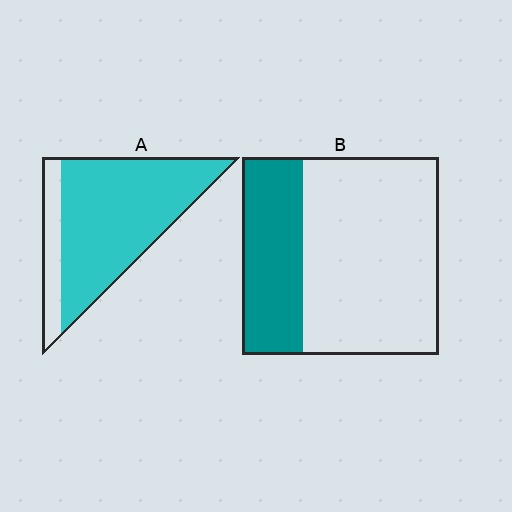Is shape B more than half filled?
No.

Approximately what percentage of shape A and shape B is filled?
A is approximately 80% and B is approximately 30%.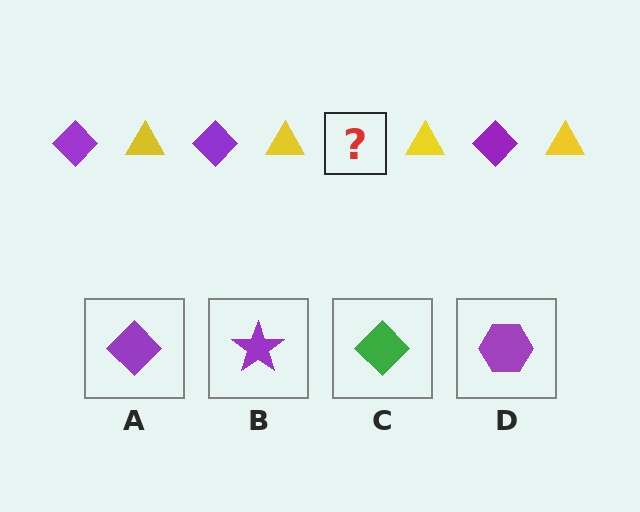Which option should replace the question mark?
Option A.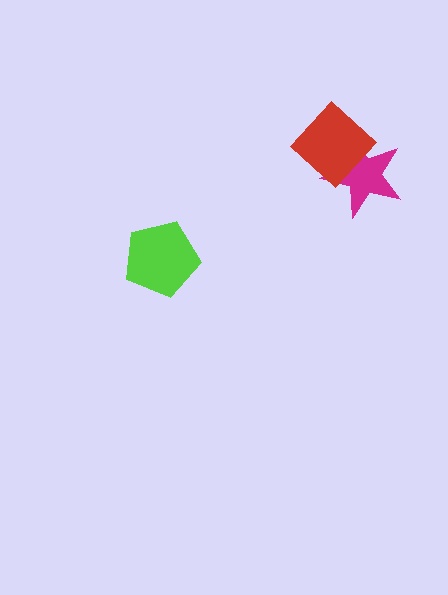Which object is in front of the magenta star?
The red diamond is in front of the magenta star.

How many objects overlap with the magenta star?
1 object overlaps with the magenta star.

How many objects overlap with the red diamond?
1 object overlaps with the red diamond.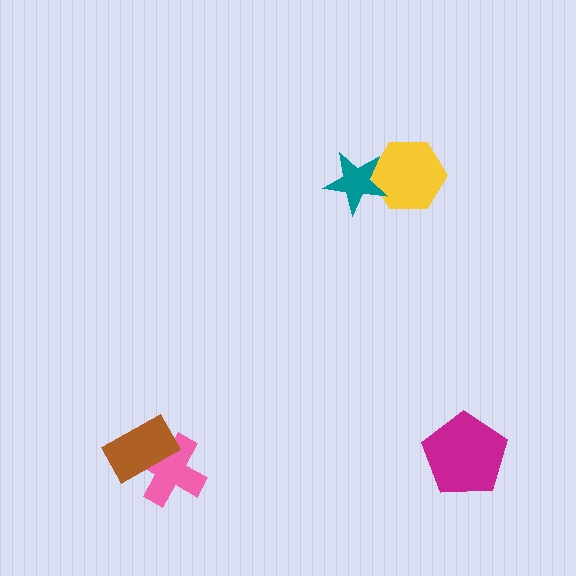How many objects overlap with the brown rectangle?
1 object overlaps with the brown rectangle.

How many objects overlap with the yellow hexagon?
1 object overlaps with the yellow hexagon.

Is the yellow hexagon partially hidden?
Yes, it is partially covered by another shape.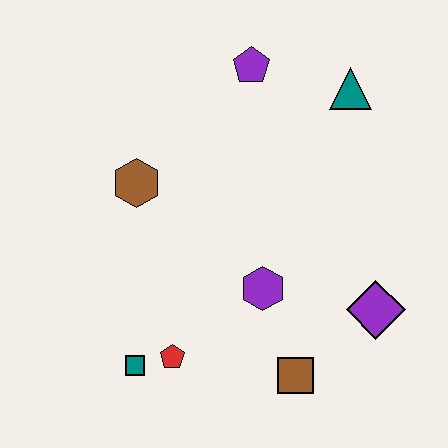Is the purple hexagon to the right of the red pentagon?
Yes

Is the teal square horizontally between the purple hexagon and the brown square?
No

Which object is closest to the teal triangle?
The purple pentagon is closest to the teal triangle.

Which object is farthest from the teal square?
The teal triangle is farthest from the teal square.